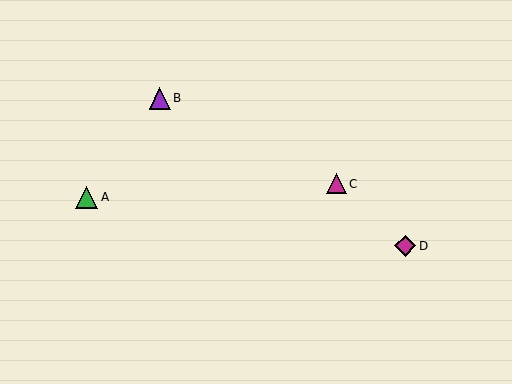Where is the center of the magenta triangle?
The center of the magenta triangle is at (337, 184).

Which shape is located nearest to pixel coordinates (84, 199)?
The green triangle (labeled A) at (87, 197) is nearest to that location.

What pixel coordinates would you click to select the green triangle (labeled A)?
Click at (87, 197) to select the green triangle A.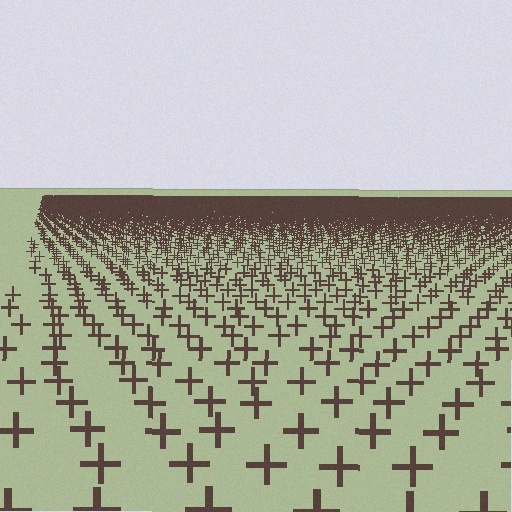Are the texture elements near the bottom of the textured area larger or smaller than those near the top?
Larger. Near the bottom, elements are closer to the viewer and appear at a bigger on-screen size.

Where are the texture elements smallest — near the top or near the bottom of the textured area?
Near the top.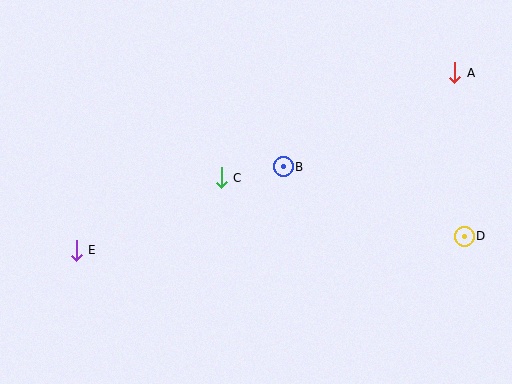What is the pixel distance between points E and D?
The distance between E and D is 388 pixels.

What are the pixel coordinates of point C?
Point C is at (221, 178).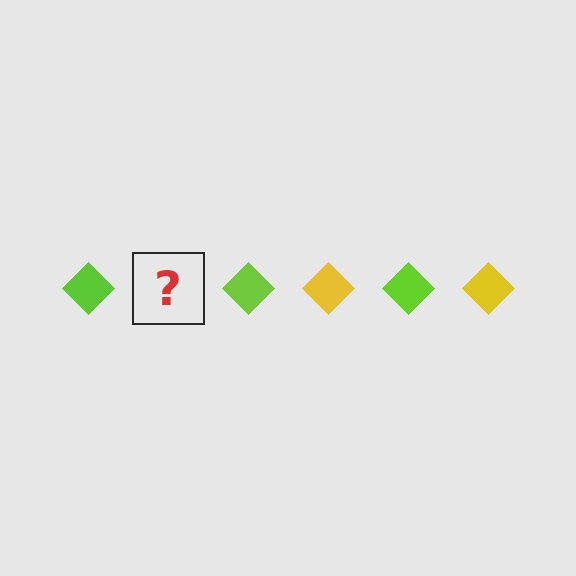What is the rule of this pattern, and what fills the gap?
The rule is that the pattern cycles through lime, yellow diamonds. The gap should be filled with a yellow diamond.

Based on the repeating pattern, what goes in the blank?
The blank should be a yellow diamond.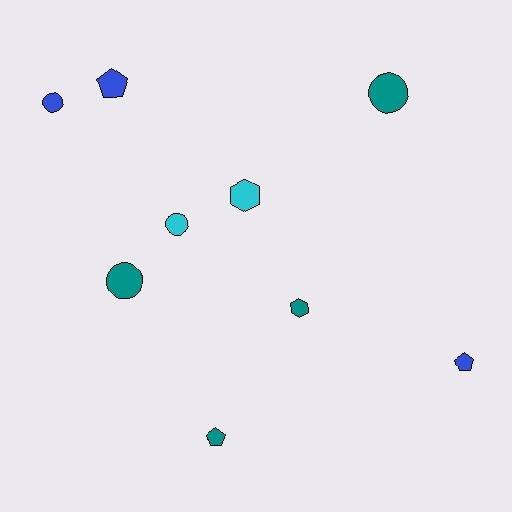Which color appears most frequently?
Teal, with 4 objects.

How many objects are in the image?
There are 9 objects.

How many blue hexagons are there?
There are no blue hexagons.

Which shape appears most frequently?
Circle, with 4 objects.